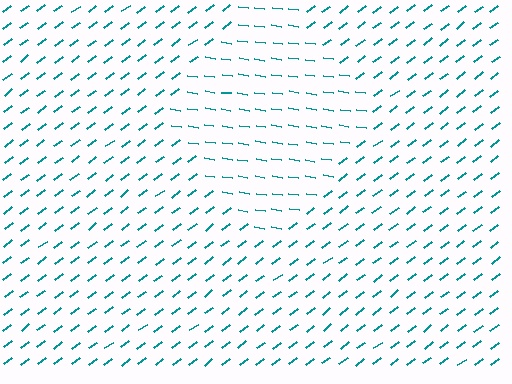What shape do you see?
I see a diamond.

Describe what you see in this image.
The image is filled with small teal line segments. A diamond region in the image has lines oriented differently from the surrounding lines, creating a visible texture boundary.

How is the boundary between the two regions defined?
The boundary is defined purely by a change in line orientation (approximately 45 degrees difference). All lines are the same color and thickness.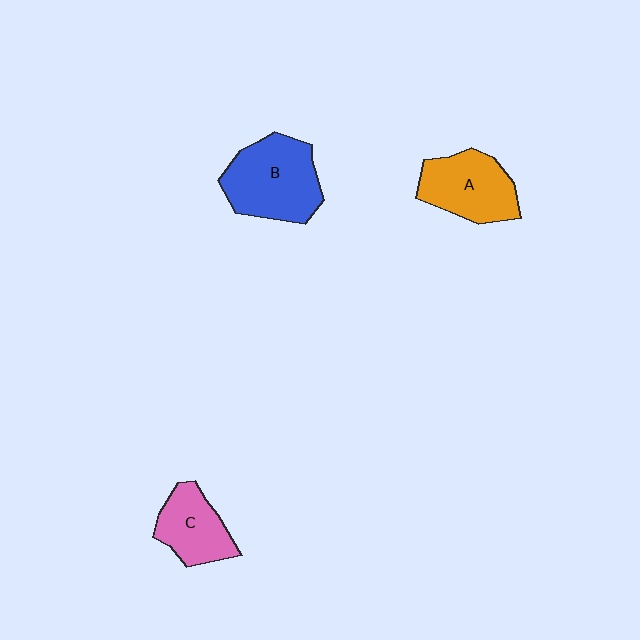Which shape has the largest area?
Shape B (blue).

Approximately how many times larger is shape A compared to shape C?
Approximately 1.3 times.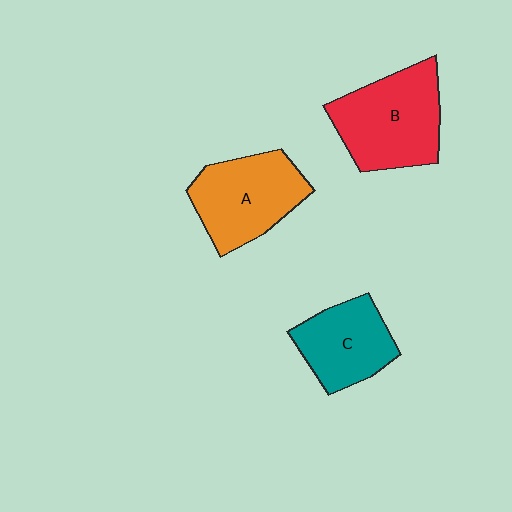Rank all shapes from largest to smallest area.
From largest to smallest: B (red), A (orange), C (teal).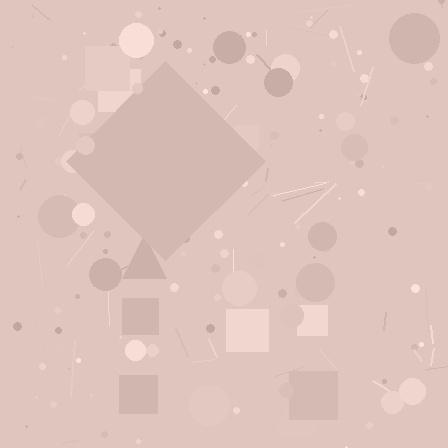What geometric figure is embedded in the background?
A diamond is embedded in the background.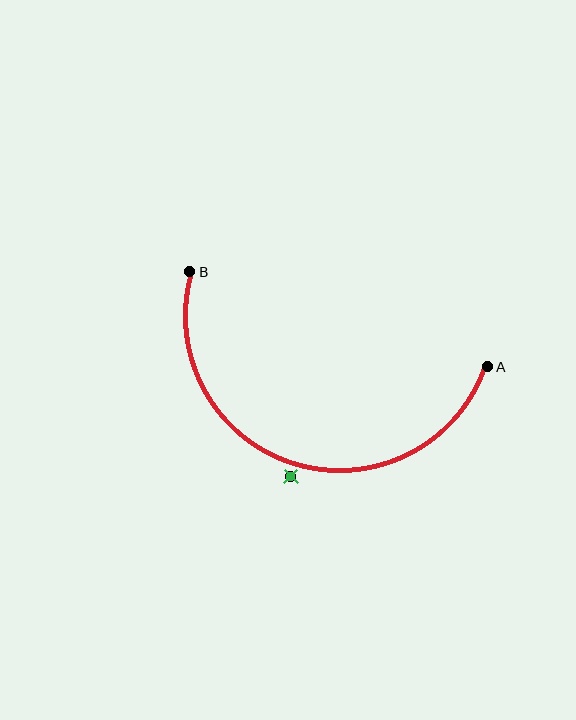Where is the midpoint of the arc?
The arc midpoint is the point on the curve farthest from the straight line joining A and B. It sits below that line.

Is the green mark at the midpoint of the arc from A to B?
No — the green mark does not lie on the arc at all. It sits slightly outside the curve.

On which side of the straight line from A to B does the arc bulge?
The arc bulges below the straight line connecting A and B.